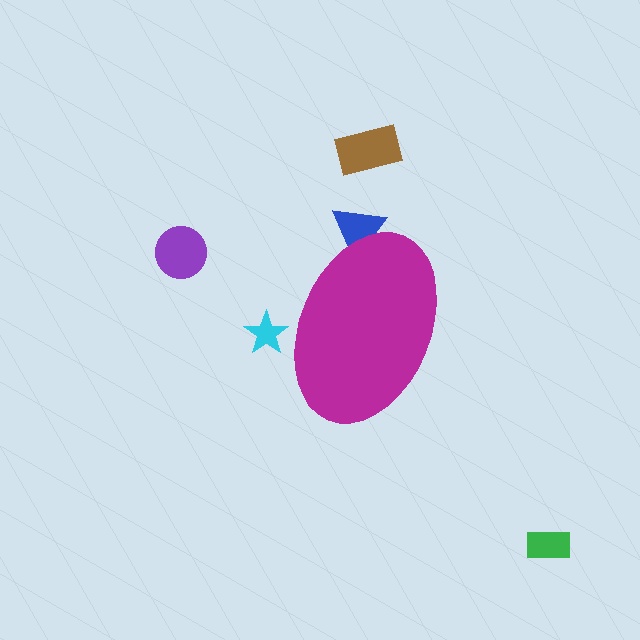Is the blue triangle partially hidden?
Yes, the blue triangle is partially hidden behind the magenta ellipse.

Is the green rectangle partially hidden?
No, the green rectangle is fully visible.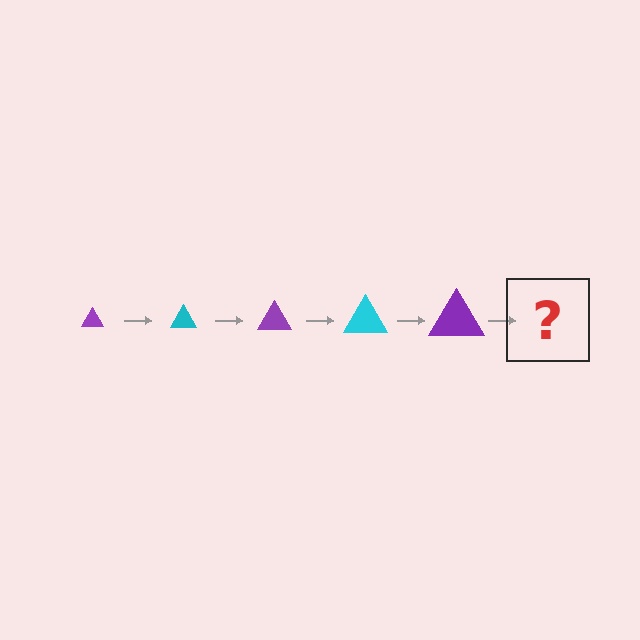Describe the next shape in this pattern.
It should be a cyan triangle, larger than the previous one.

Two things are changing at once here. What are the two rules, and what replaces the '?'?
The two rules are that the triangle grows larger each step and the color cycles through purple and cyan. The '?' should be a cyan triangle, larger than the previous one.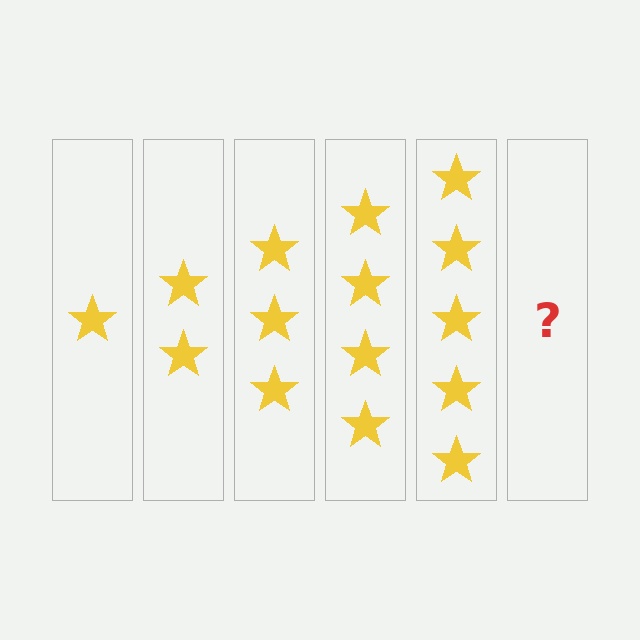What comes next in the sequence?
The next element should be 6 stars.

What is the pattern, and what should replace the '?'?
The pattern is that each step adds one more star. The '?' should be 6 stars.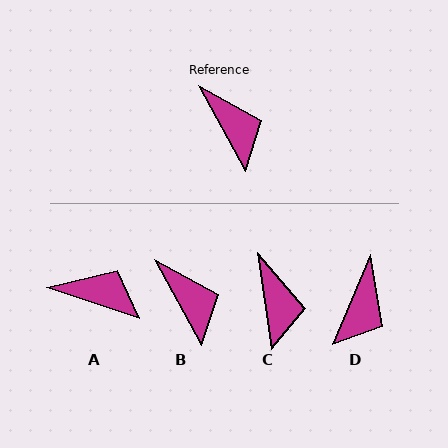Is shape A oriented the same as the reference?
No, it is off by about 43 degrees.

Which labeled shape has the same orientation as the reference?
B.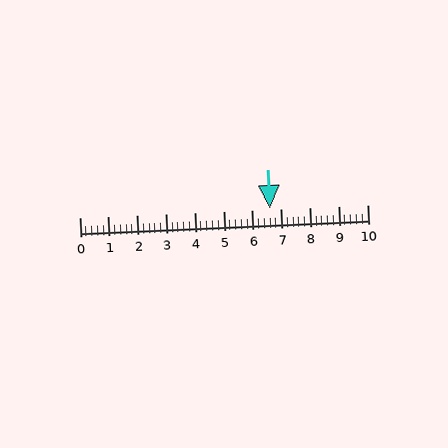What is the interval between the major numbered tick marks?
The major tick marks are spaced 1 units apart.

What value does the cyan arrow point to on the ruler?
The cyan arrow points to approximately 6.6.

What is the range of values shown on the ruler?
The ruler shows values from 0 to 10.